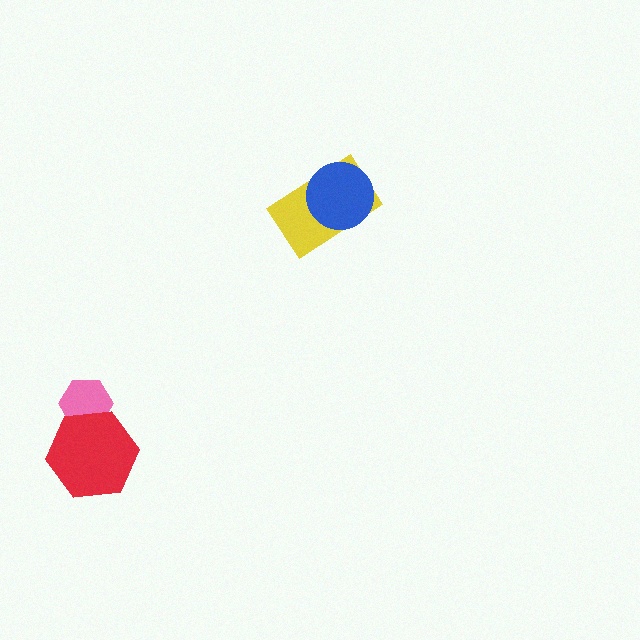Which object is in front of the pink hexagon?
The red hexagon is in front of the pink hexagon.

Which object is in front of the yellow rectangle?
The blue circle is in front of the yellow rectangle.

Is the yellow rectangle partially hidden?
Yes, it is partially covered by another shape.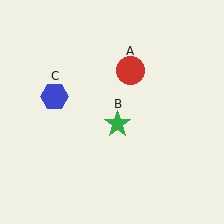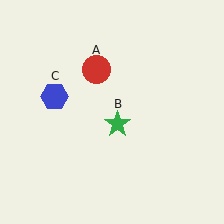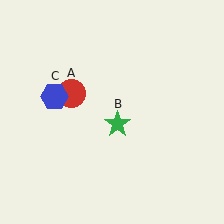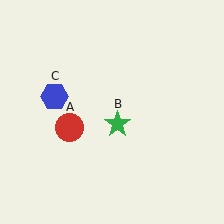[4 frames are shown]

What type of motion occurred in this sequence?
The red circle (object A) rotated counterclockwise around the center of the scene.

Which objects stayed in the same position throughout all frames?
Green star (object B) and blue hexagon (object C) remained stationary.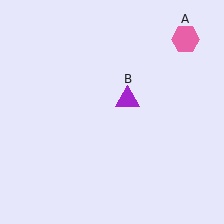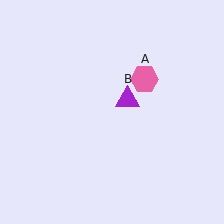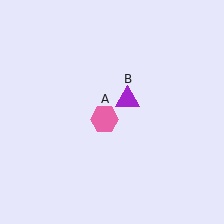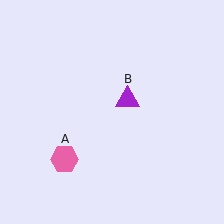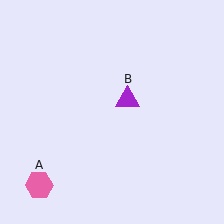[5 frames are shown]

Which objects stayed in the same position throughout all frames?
Purple triangle (object B) remained stationary.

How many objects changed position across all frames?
1 object changed position: pink hexagon (object A).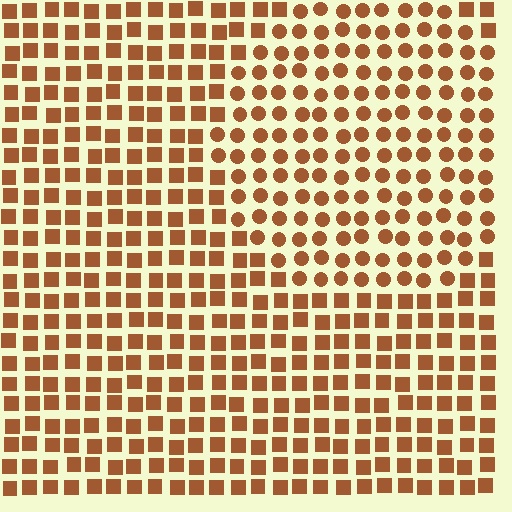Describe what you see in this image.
The image is filled with small brown elements arranged in a uniform grid. A circle-shaped region contains circles, while the surrounding area contains squares. The boundary is defined purely by the change in element shape.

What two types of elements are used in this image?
The image uses circles inside the circle region and squares outside it.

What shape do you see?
I see a circle.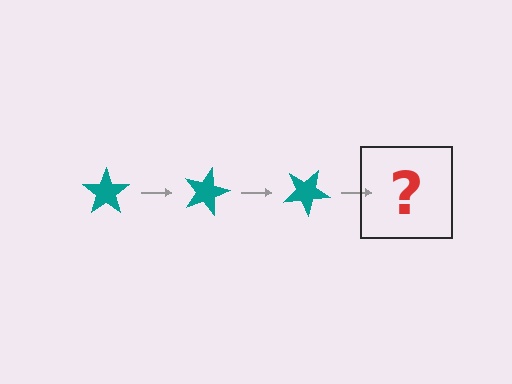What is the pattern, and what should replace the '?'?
The pattern is that the star rotates 15 degrees each step. The '?' should be a teal star rotated 45 degrees.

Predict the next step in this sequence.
The next step is a teal star rotated 45 degrees.